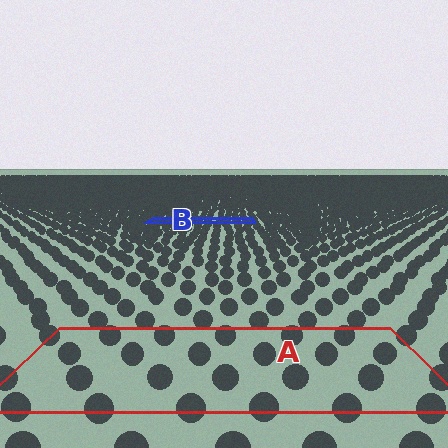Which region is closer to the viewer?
Region A is closer. The texture elements there are larger and more spread out.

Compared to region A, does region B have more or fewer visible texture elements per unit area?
Region B has more texture elements per unit area — they are packed more densely because it is farther away.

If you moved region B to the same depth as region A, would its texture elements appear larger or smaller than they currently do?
They would appear larger. At a closer depth, the same texture elements are projected at a bigger on-screen size.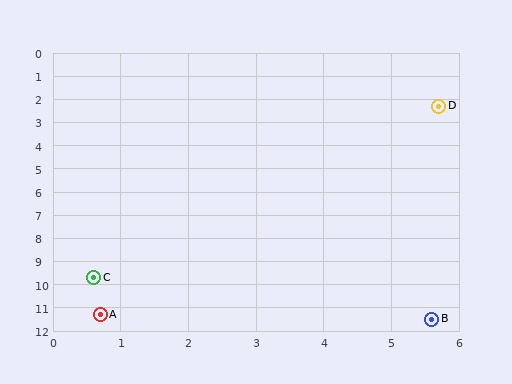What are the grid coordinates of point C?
Point C is at approximately (0.6, 9.7).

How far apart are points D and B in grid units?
Points D and B are about 9.2 grid units apart.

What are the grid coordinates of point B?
Point B is at approximately (5.6, 11.5).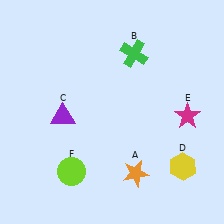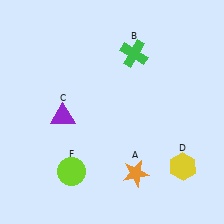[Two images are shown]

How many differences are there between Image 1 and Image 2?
There is 1 difference between the two images.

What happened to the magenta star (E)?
The magenta star (E) was removed in Image 2. It was in the bottom-right area of Image 1.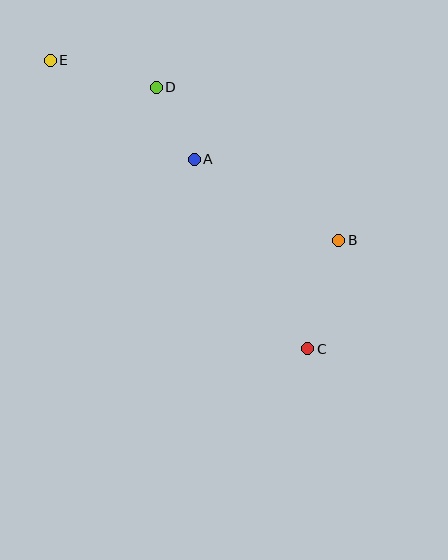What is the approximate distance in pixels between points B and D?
The distance between B and D is approximately 238 pixels.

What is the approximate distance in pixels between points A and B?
The distance between A and B is approximately 166 pixels.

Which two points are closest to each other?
Points A and D are closest to each other.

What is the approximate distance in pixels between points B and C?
The distance between B and C is approximately 113 pixels.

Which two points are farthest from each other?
Points C and E are farthest from each other.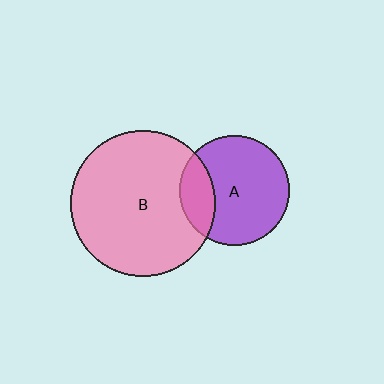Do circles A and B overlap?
Yes.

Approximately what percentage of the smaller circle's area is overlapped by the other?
Approximately 25%.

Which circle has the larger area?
Circle B (pink).